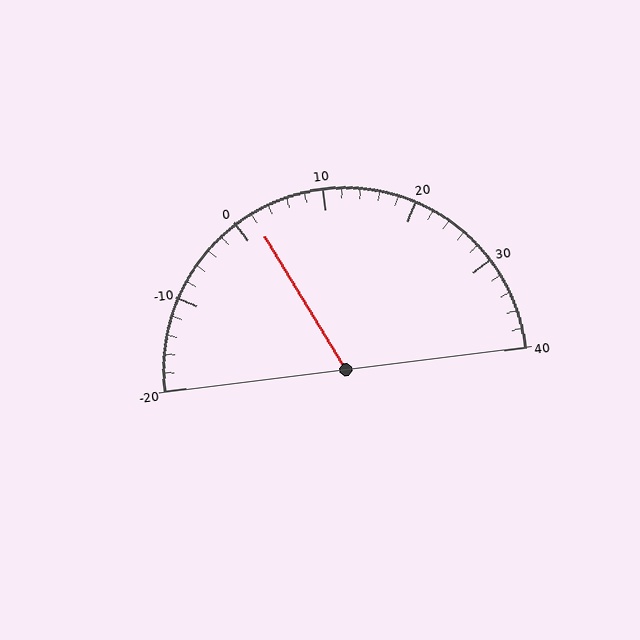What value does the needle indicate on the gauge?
The needle indicates approximately 2.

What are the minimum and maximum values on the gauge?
The gauge ranges from -20 to 40.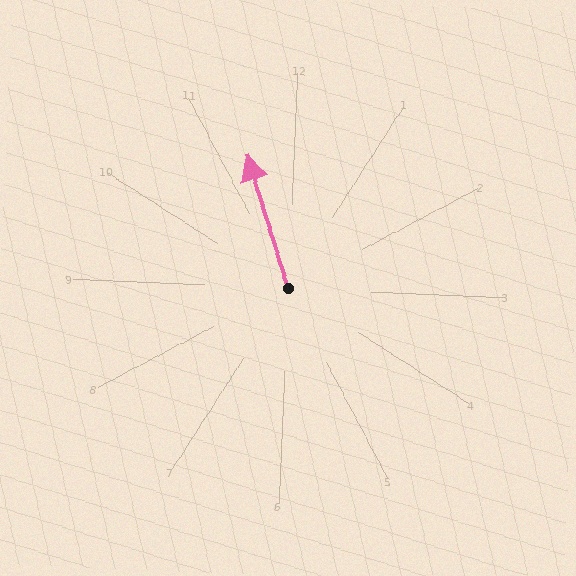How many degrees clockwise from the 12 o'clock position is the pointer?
Approximately 340 degrees.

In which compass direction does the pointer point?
North.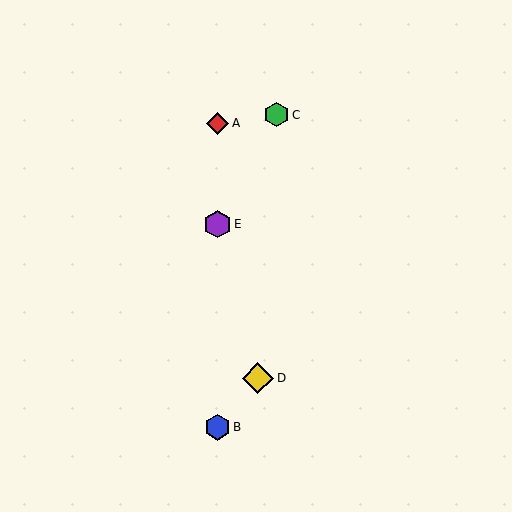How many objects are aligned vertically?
3 objects (A, B, E) are aligned vertically.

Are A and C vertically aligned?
No, A is at x≈217 and C is at x≈276.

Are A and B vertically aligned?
Yes, both are at x≈217.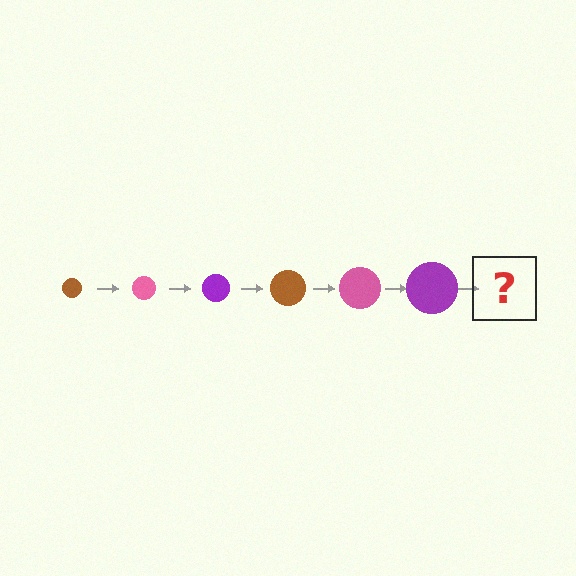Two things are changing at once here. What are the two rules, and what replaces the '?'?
The two rules are that the circle grows larger each step and the color cycles through brown, pink, and purple. The '?' should be a brown circle, larger than the previous one.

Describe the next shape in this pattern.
It should be a brown circle, larger than the previous one.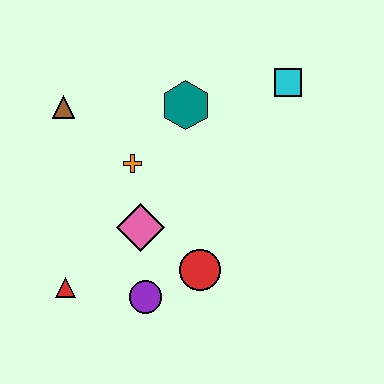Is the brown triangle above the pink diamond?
Yes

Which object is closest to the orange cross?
The pink diamond is closest to the orange cross.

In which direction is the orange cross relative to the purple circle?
The orange cross is above the purple circle.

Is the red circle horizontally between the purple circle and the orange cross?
No